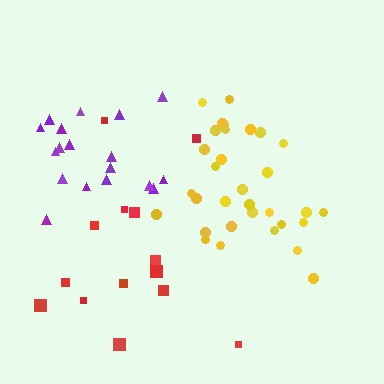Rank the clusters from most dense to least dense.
yellow, purple, red.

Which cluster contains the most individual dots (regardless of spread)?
Yellow (32).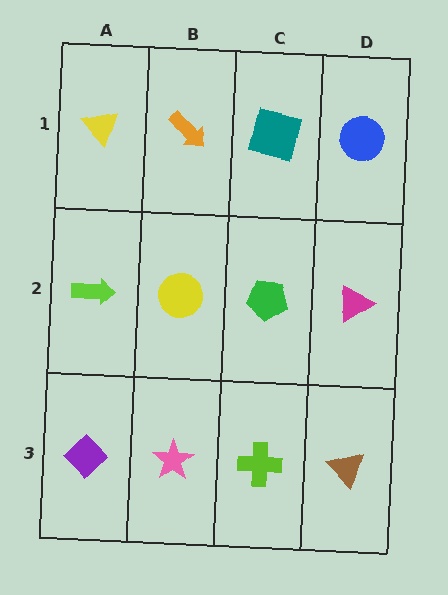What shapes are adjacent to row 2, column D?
A blue circle (row 1, column D), a brown triangle (row 3, column D), a green pentagon (row 2, column C).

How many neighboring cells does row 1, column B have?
3.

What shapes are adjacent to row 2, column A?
A yellow triangle (row 1, column A), a purple diamond (row 3, column A), a yellow circle (row 2, column B).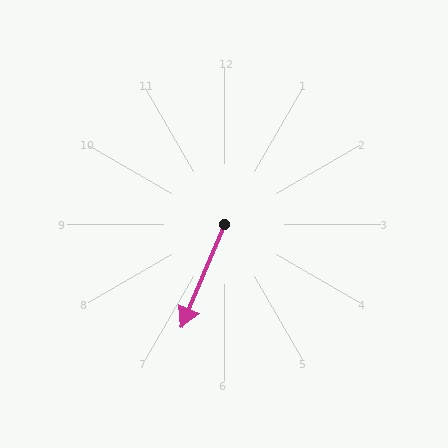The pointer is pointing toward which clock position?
Roughly 7 o'clock.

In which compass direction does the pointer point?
Southwest.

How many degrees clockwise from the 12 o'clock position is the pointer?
Approximately 203 degrees.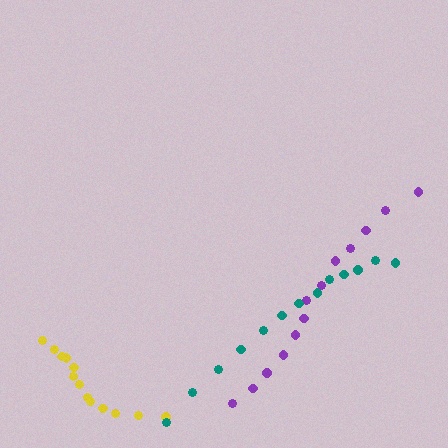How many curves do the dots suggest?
There are 3 distinct paths.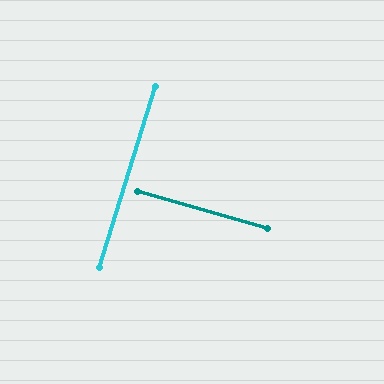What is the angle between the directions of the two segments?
Approximately 89 degrees.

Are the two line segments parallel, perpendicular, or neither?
Perpendicular — they meet at approximately 89°.